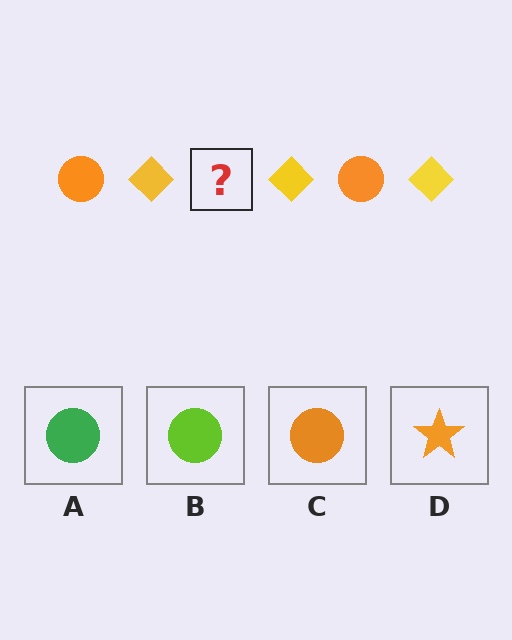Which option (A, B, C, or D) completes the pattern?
C.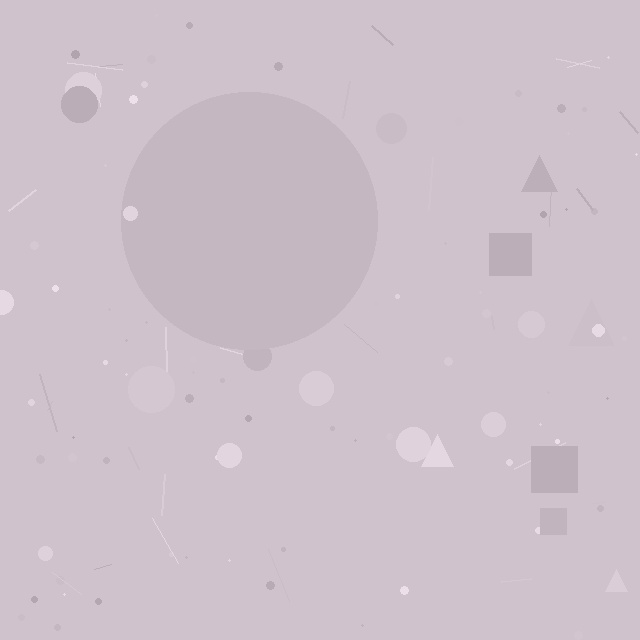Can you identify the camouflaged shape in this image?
The camouflaged shape is a circle.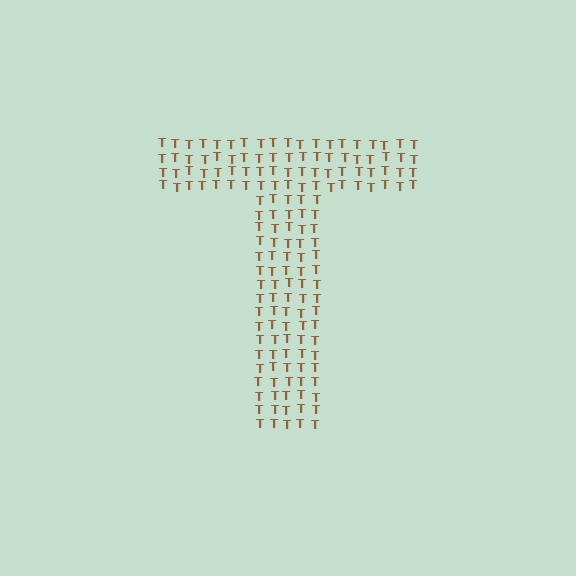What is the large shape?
The large shape is the letter T.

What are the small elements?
The small elements are letter T's.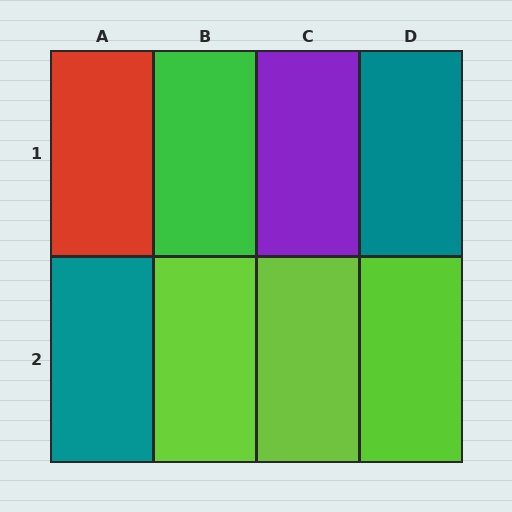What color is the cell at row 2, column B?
Lime.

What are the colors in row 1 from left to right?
Red, green, purple, teal.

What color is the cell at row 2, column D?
Lime.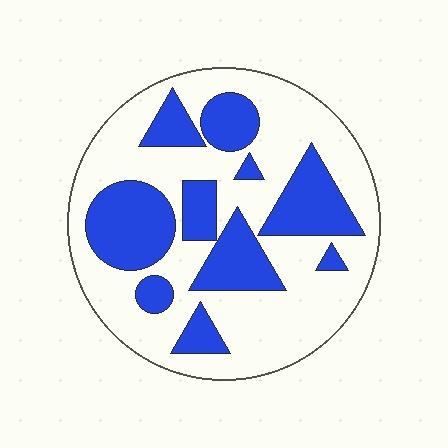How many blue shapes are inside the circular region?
10.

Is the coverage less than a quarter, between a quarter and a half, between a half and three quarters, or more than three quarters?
Between a quarter and a half.